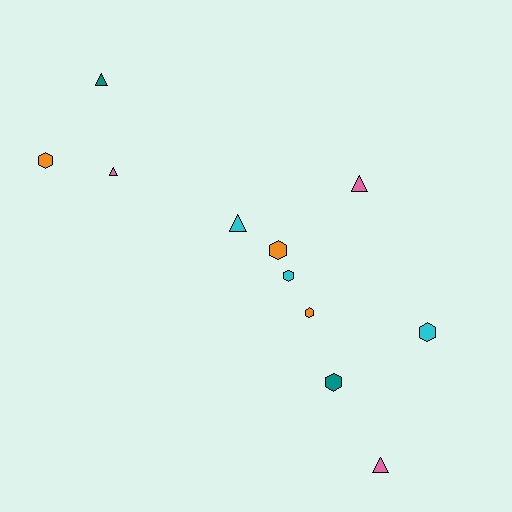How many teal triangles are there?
There is 1 teal triangle.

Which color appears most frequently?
Pink, with 3 objects.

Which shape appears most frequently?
Hexagon, with 6 objects.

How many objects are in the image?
There are 11 objects.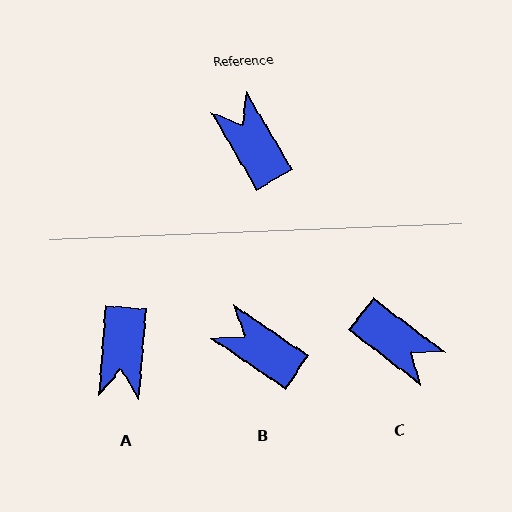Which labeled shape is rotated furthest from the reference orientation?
C, about 159 degrees away.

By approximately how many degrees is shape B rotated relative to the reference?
Approximately 25 degrees counter-clockwise.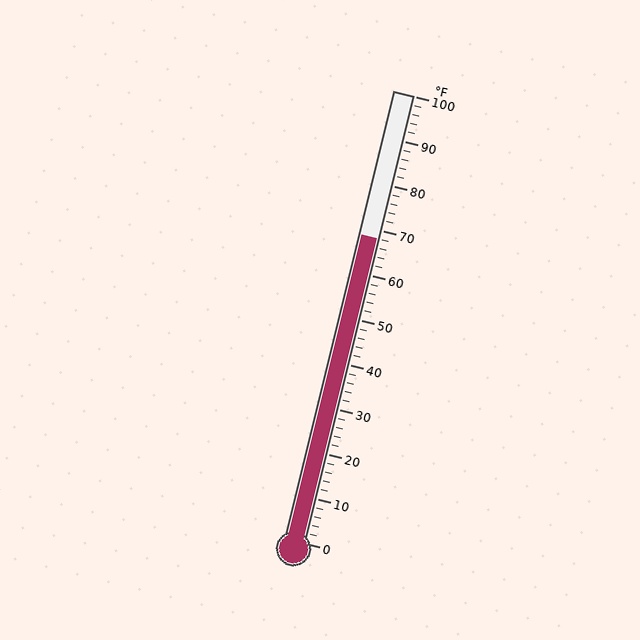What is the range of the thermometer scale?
The thermometer scale ranges from 0°F to 100°F.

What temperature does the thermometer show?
The thermometer shows approximately 68°F.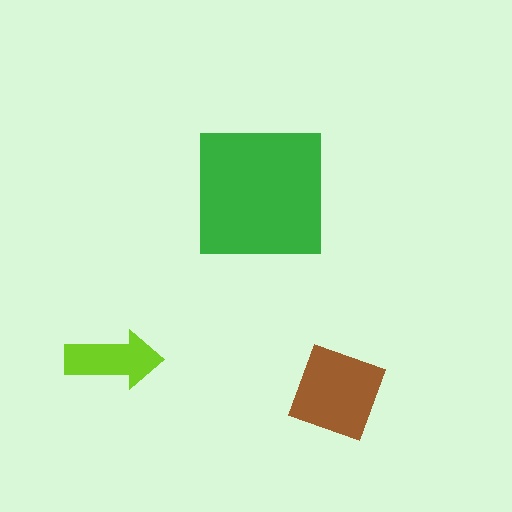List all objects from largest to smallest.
The green square, the brown diamond, the lime arrow.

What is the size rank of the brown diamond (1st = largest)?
2nd.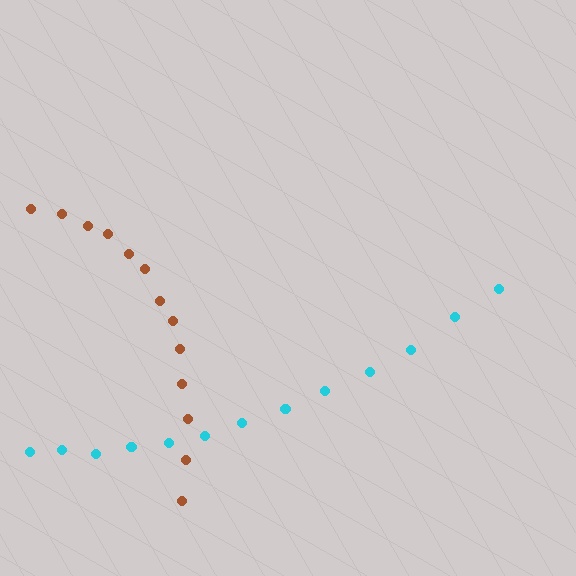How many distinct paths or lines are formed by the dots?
There are 2 distinct paths.